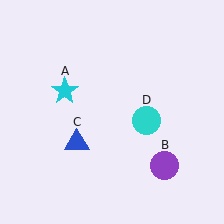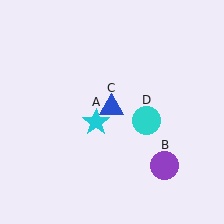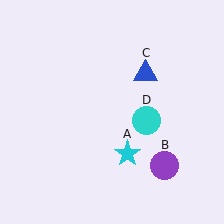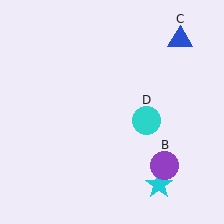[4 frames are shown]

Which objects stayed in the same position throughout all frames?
Purple circle (object B) and cyan circle (object D) remained stationary.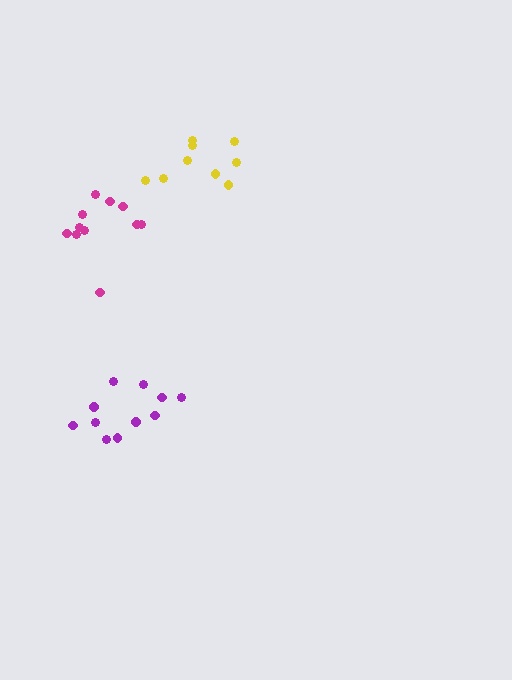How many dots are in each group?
Group 1: 9 dots, Group 2: 11 dots, Group 3: 11 dots (31 total).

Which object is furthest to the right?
The yellow cluster is rightmost.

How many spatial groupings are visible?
There are 3 spatial groupings.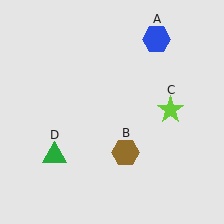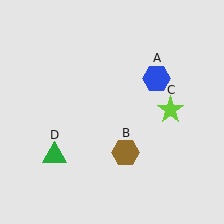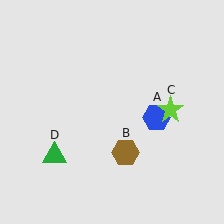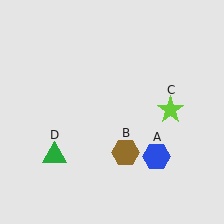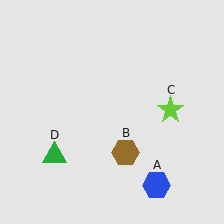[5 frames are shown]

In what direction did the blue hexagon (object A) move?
The blue hexagon (object A) moved down.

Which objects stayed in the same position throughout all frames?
Brown hexagon (object B) and lime star (object C) and green triangle (object D) remained stationary.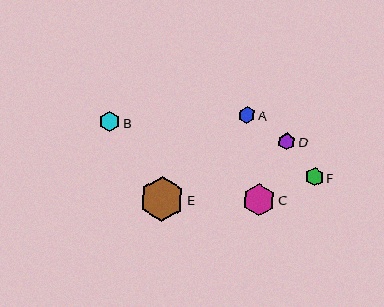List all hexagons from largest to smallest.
From largest to smallest: E, C, B, F, A, D.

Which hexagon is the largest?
Hexagon E is the largest with a size of approximately 45 pixels.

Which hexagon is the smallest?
Hexagon D is the smallest with a size of approximately 17 pixels.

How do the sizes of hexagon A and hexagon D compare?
Hexagon A and hexagon D are approximately the same size.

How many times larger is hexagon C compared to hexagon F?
Hexagon C is approximately 1.7 times the size of hexagon F.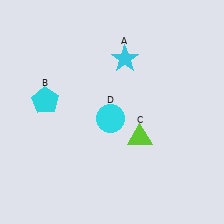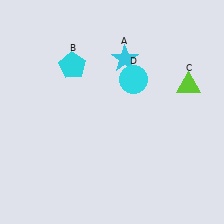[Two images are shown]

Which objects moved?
The objects that moved are: the cyan pentagon (B), the lime triangle (C), the cyan circle (D).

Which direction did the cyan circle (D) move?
The cyan circle (D) moved up.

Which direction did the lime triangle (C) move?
The lime triangle (C) moved up.